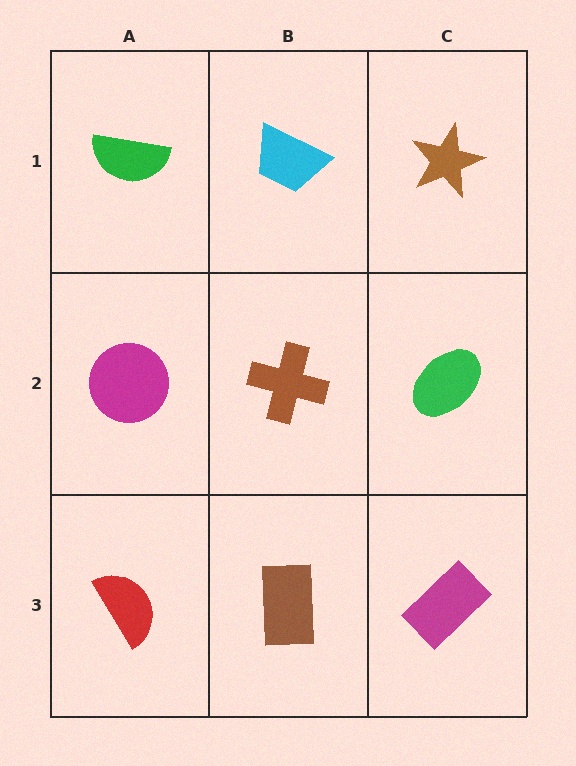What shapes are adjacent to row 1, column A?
A magenta circle (row 2, column A), a cyan trapezoid (row 1, column B).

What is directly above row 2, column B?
A cyan trapezoid.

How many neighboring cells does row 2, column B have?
4.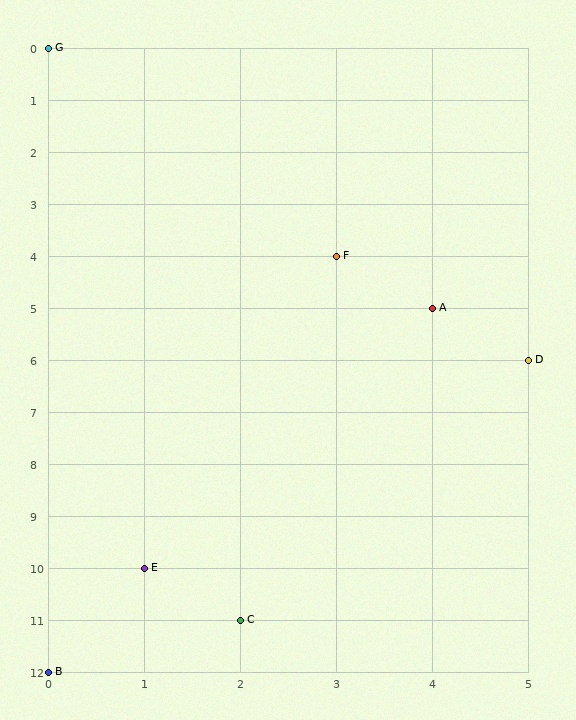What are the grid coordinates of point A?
Point A is at grid coordinates (4, 5).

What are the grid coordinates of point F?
Point F is at grid coordinates (3, 4).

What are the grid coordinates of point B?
Point B is at grid coordinates (0, 12).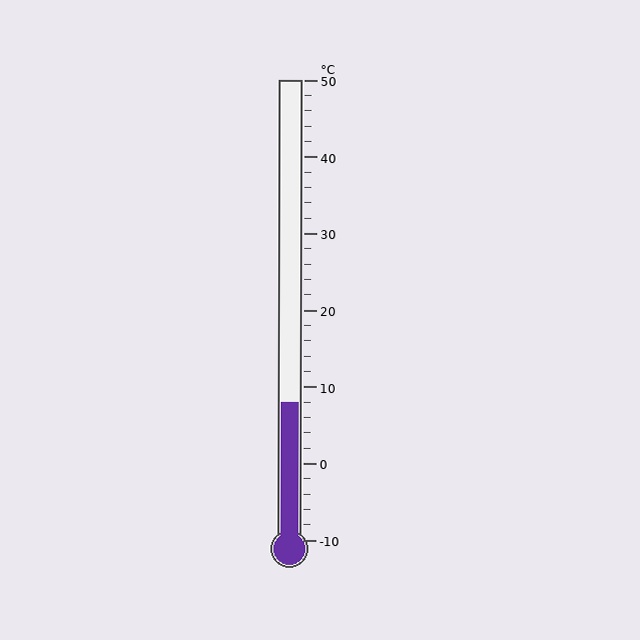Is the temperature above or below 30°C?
The temperature is below 30°C.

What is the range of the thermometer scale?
The thermometer scale ranges from -10°C to 50°C.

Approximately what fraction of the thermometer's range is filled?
The thermometer is filled to approximately 30% of its range.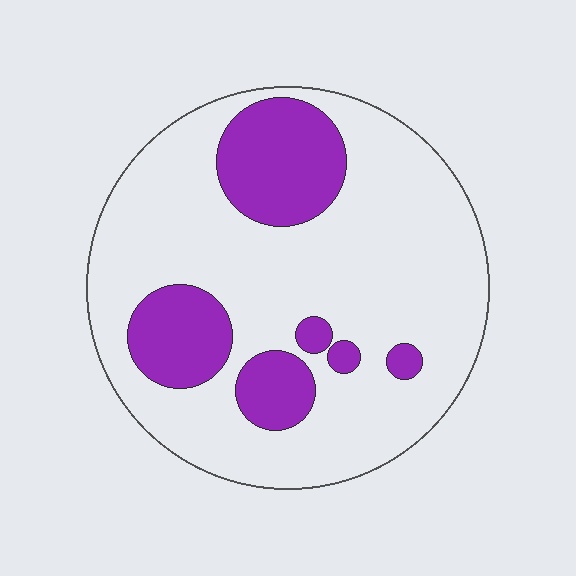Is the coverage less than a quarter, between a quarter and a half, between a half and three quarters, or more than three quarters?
Less than a quarter.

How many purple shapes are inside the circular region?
6.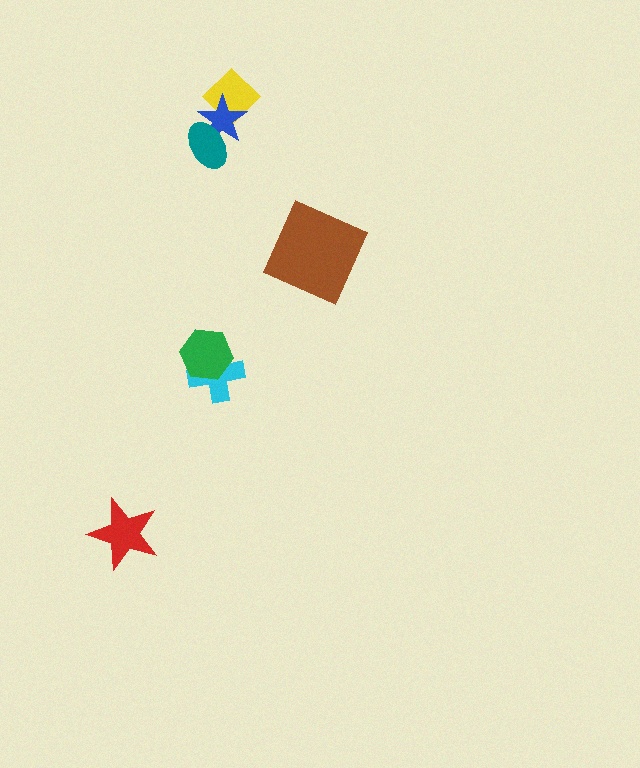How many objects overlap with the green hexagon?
1 object overlaps with the green hexagon.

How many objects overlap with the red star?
0 objects overlap with the red star.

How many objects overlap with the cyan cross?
1 object overlaps with the cyan cross.